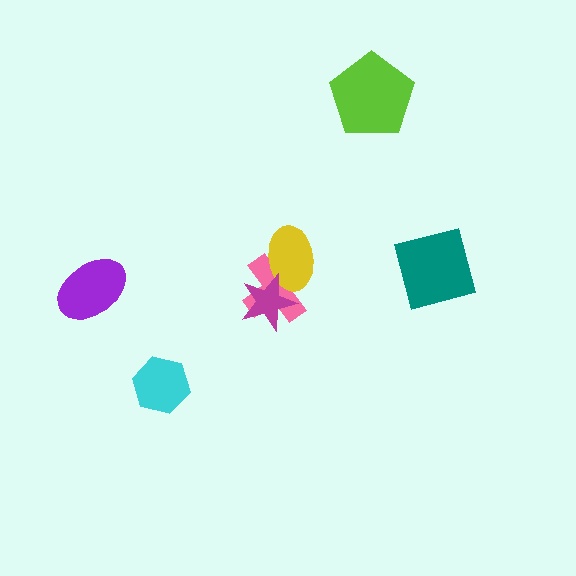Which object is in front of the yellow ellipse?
The magenta star is in front of the yellow ellipse.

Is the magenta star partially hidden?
No, no other shape covers it.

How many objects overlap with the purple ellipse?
0 objects overlap with the purple ellipse.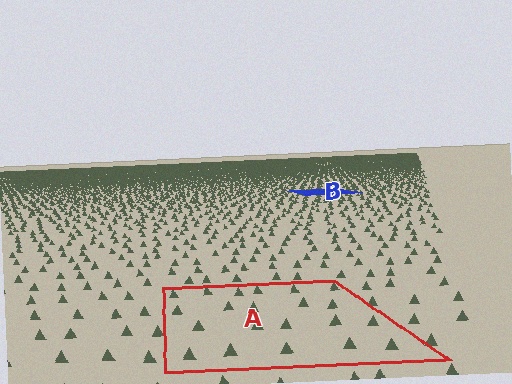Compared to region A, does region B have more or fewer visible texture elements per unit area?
Region B has more texture elements per unit area — they are packed more densely because it is farther away.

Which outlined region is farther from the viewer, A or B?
Region B is farther from the viewer — the texture elements inside it appear smaller and more densely packed.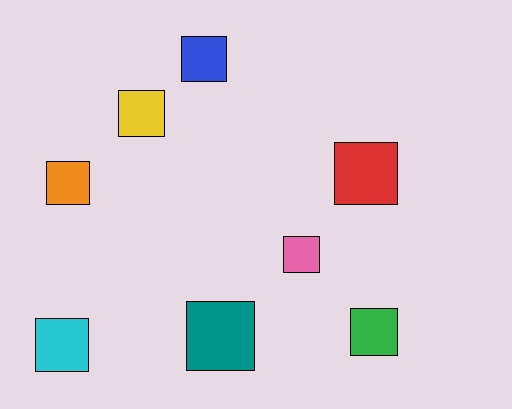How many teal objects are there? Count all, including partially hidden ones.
There is 1 teal object.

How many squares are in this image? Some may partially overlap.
There are 8 squares.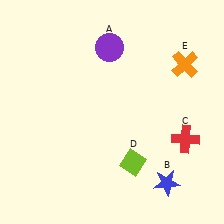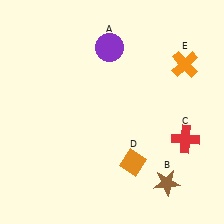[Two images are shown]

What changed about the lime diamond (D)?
In Image 1, D is lime. In Image 2, it changed to orange.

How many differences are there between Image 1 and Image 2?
There are 2 differences between the two images.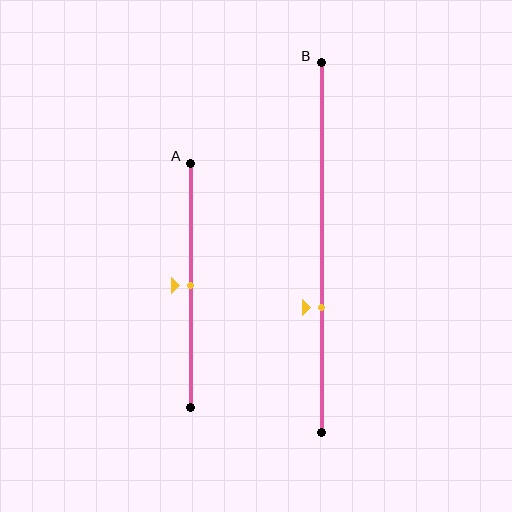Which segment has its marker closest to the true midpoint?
Segment A has its marker closest to the true midpoint.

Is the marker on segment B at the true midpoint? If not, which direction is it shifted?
No, the marker on segment B is shifted downward by about 16% of the segment length.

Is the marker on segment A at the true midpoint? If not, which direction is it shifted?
Yes, the marker on segment A is at the true midpoint.